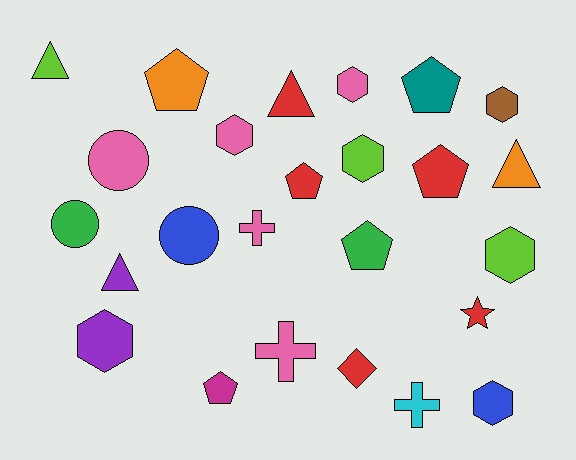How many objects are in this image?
There are 25 objects.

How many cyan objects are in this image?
There is 1 cyan object.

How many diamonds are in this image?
There is 1 diamond.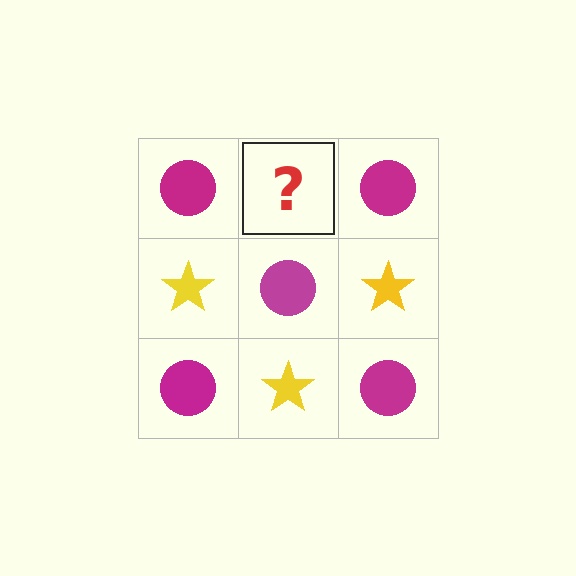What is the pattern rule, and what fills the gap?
The rule is that it alternates magenta circle and yellow star in a checkerboard pattern. The gap should be filled with a yellow star.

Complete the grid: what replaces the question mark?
The question mark should be replaced with a yellow star.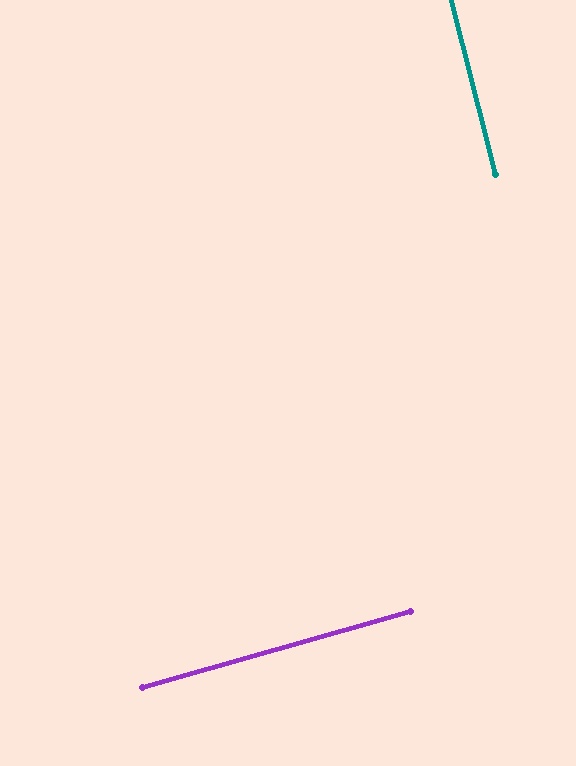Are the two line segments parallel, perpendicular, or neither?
Perpendicular — they meet at approximately 88°.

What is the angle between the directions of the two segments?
Approximately 88 degrees.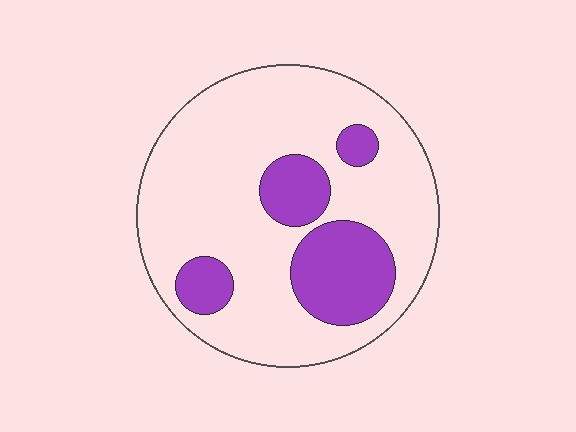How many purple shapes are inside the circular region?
4.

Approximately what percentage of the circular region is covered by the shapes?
Approximately 25%.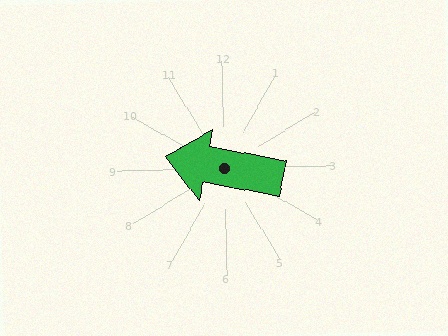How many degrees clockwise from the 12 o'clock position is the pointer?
Approximately 282 degrees.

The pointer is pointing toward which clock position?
Roughly 9 o'clock.